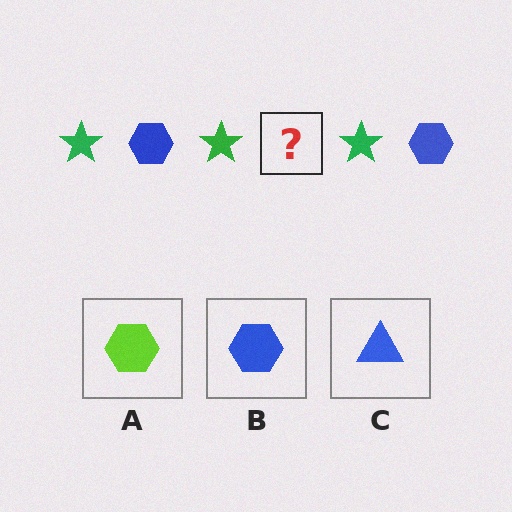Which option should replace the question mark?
Option B.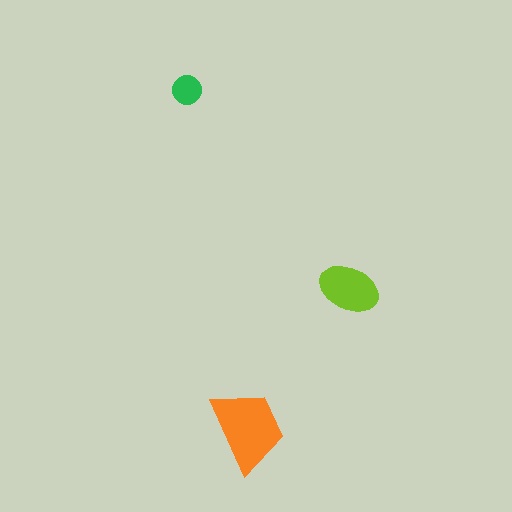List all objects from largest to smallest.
The orange trapezoid, the lime ellipse, the green circle.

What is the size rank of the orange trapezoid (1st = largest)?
1st.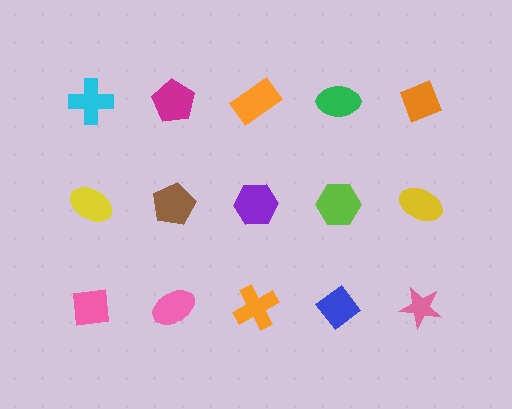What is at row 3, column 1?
A pink square.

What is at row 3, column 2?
A pink ellipse.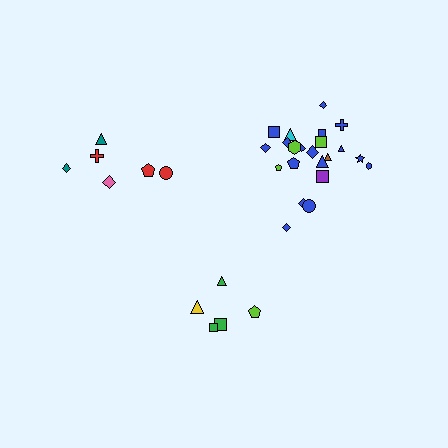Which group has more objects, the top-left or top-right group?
The top-right group.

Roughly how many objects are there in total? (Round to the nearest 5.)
Roughly 35 objects in total.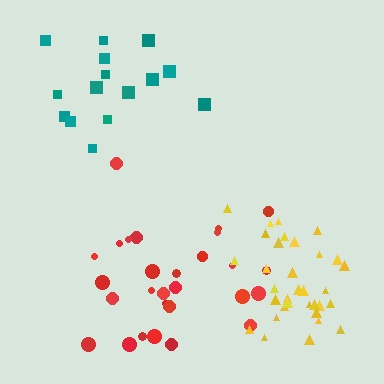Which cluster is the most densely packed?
Yellow.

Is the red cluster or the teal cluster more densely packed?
Red.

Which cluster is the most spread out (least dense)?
Teal.